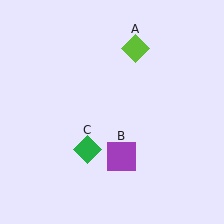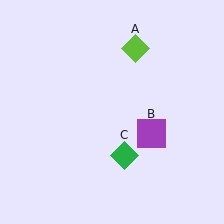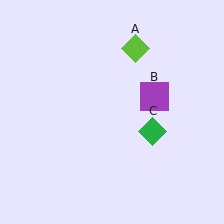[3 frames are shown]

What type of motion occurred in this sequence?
The purple square (object B), green diamond (object C) rotated counterclockwise around the center of the scene.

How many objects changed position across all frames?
2 objects changed position: purple square (object B), green diamond (object C).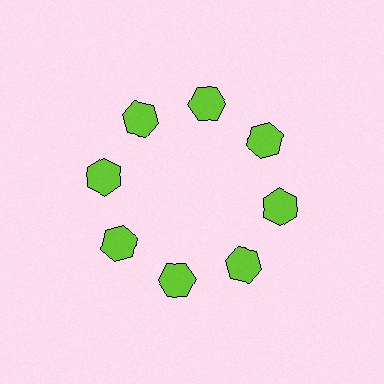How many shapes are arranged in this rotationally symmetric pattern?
There are 8 shapes, arranged in 8 groups of 1.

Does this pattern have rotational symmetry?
Yes, this pattern has 8-fold rotational symmetry. It looks the same after rotating 45 degrees around the center.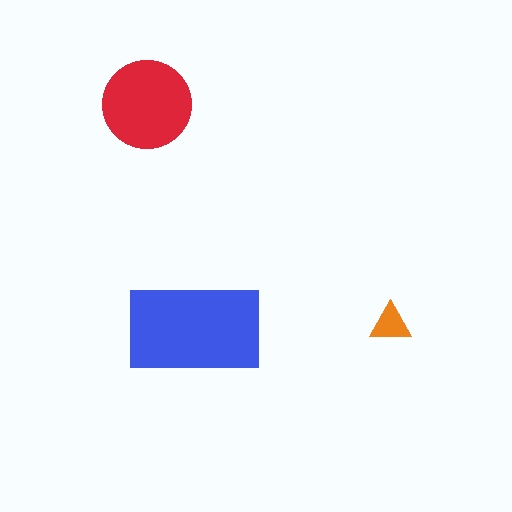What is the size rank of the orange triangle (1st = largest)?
3rd.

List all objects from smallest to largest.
The orange triangle, the red circle, the blue rectangle.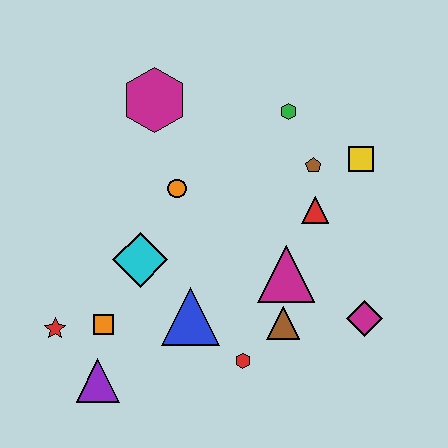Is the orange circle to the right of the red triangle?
No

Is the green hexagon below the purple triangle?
No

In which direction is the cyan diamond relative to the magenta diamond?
The cyan diamond is to the left of the magenta diamond.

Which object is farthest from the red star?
The yellow square is farthest from the red star.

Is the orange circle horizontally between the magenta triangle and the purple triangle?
Yes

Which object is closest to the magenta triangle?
The brown triangle is closest to the magenta triangle.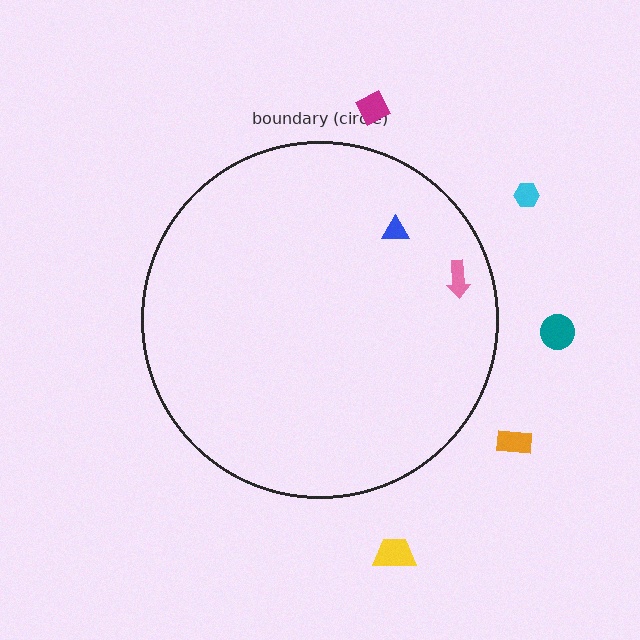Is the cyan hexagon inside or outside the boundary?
Outside.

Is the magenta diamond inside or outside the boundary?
Outside.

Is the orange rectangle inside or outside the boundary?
Outside.